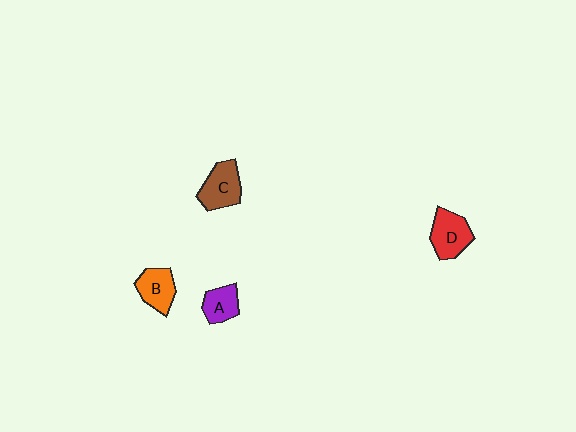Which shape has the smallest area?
Shape A (purple).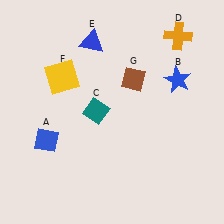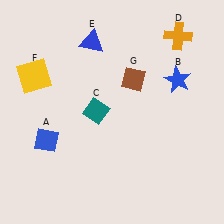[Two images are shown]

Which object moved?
The yellow square (F) moved left.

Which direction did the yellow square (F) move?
The yellow square (F) moved left.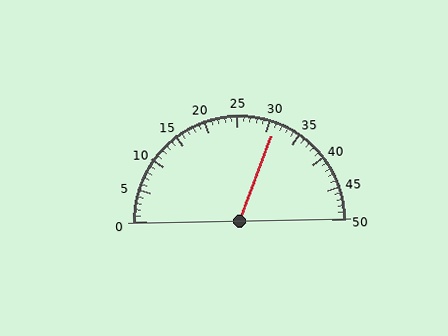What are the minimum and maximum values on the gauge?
The gauge ranges from 0 to 50.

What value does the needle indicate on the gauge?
The needle indicates approximately 31.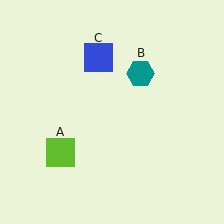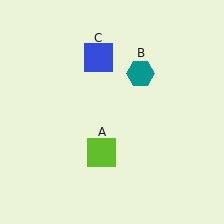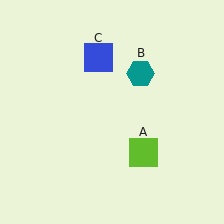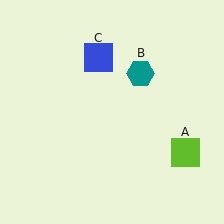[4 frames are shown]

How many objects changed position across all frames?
1 object changed position: lime square (object A).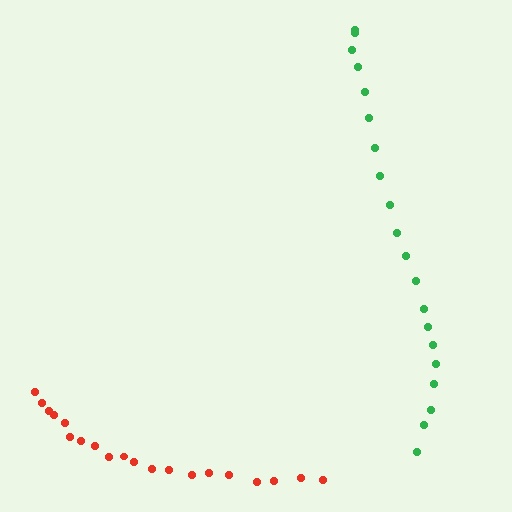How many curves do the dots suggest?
There are 2 distinct paths.